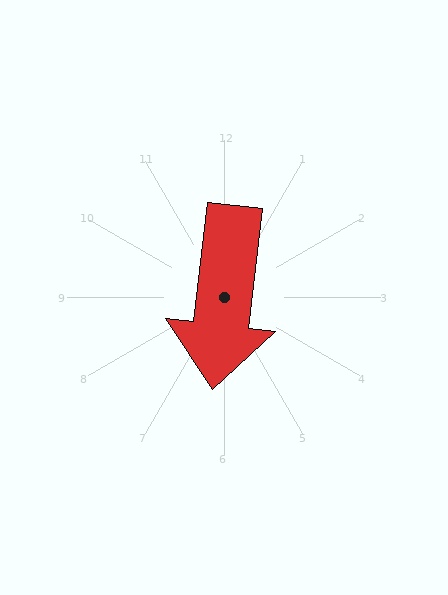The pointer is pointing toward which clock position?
Roughly 6 o'clock.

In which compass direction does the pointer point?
South.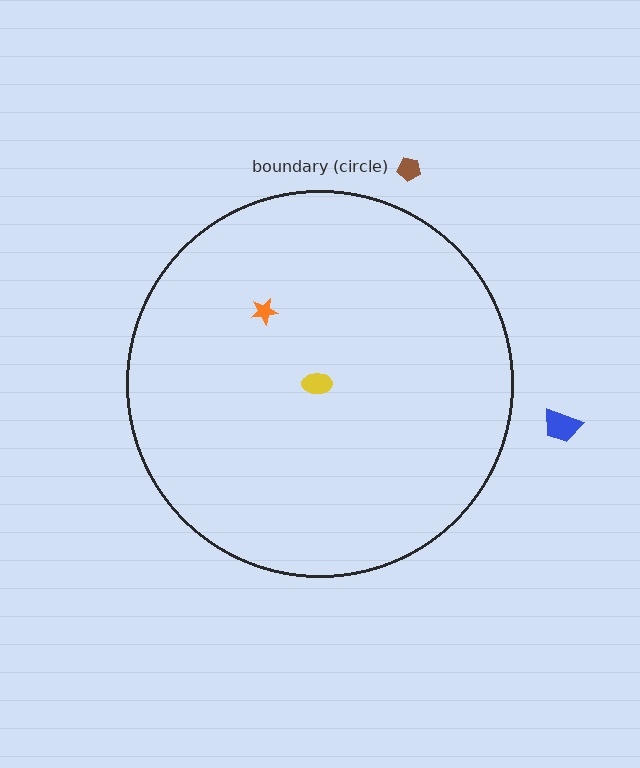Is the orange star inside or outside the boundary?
Inside.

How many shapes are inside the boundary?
2 inside, 2 outside.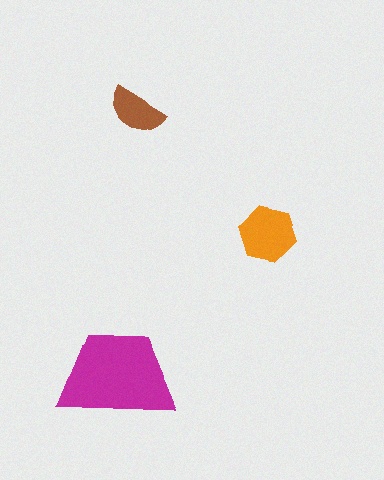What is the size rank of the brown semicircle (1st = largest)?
3rd.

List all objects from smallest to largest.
The brown semicircle, the orange hexagon, the magenta trapezoid.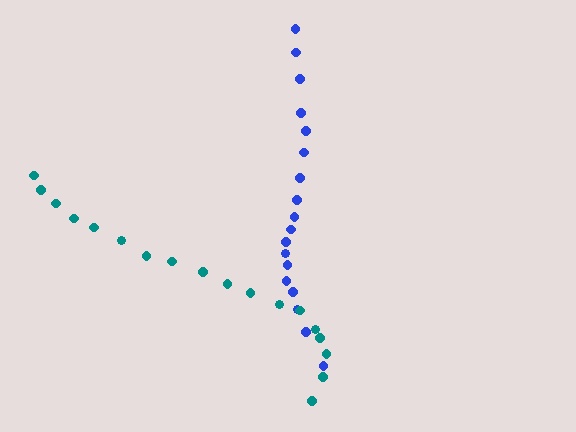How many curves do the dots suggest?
There are 2 distinct paths.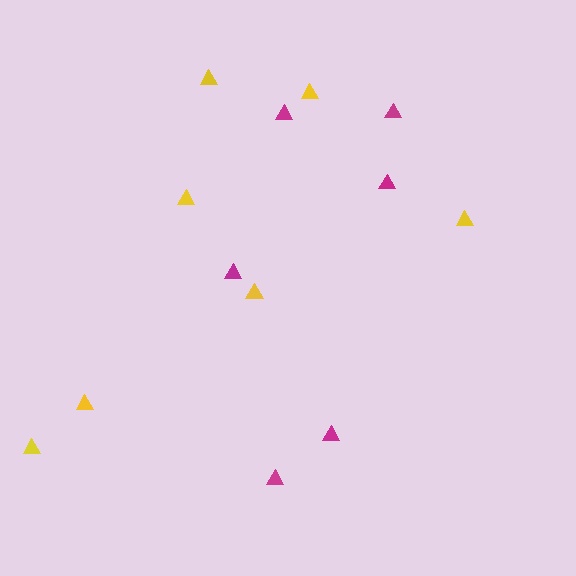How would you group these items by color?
There are 2 groups: one group of magenta triangles (6) and one group of yellow triangles (7).